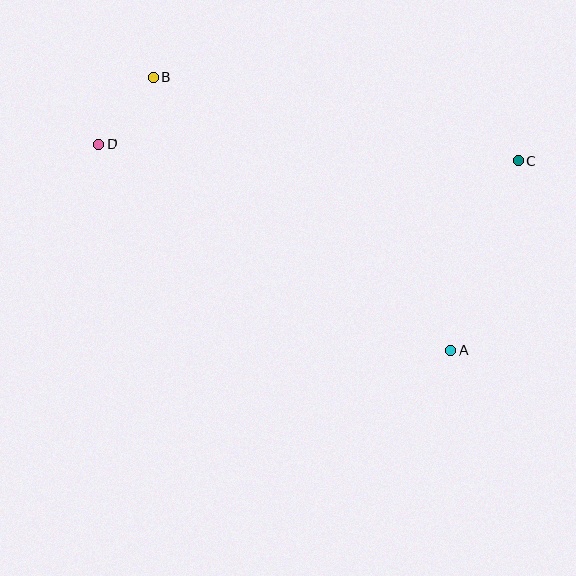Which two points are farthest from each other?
Points C and D are farthest from each other.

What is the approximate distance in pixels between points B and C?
The distance between B and C is approximately 374 pixels.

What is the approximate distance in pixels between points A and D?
The distance between A and D is approximately 408 pixels.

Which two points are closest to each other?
Points B and D are closest to each other.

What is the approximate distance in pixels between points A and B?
The distance between A and B is approximately 404 pixels.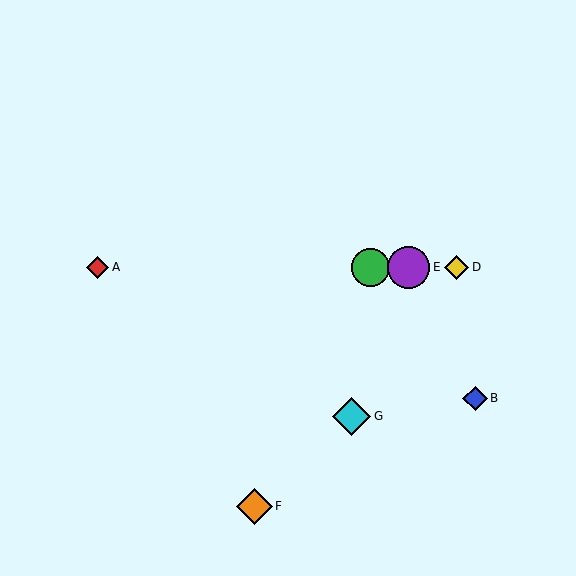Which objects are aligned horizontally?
Objects A, C, D, E are aligned horizontally.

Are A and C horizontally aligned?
Yes, both are at y≈267.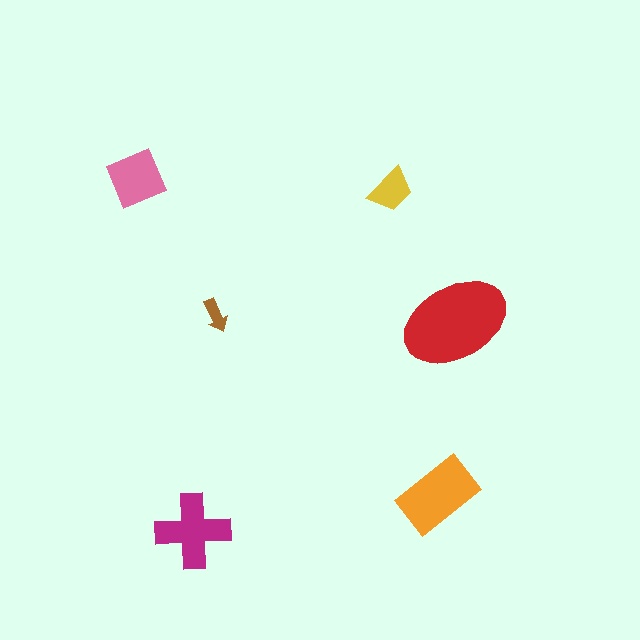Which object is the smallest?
The brown arrow.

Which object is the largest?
The red ellipse.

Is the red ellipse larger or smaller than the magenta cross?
Larger.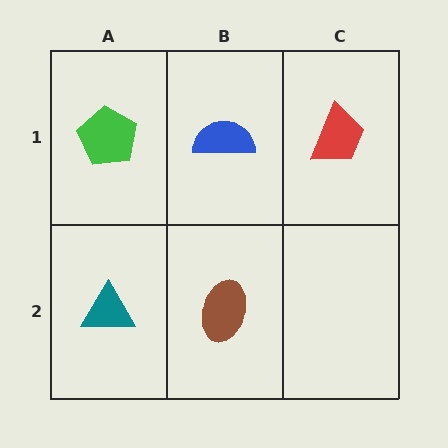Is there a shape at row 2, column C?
No, that cell is empty.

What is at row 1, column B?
A blue semicircle.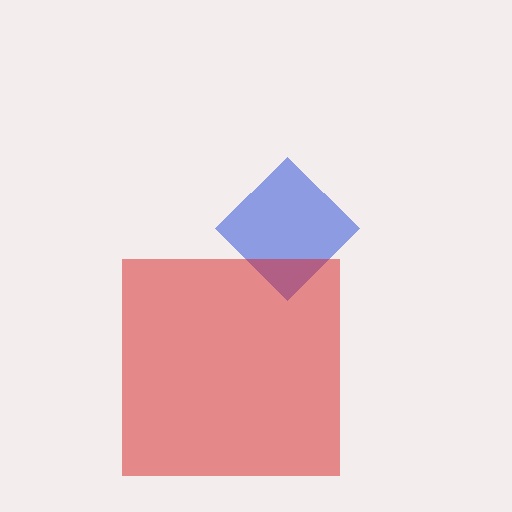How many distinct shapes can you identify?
There are 2 distinct shapes: a blue diamond, a red square.